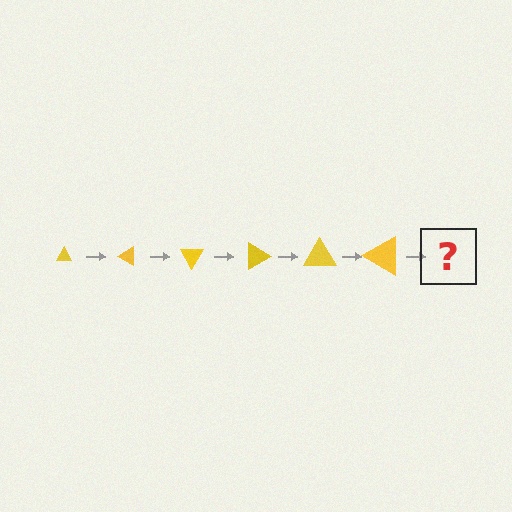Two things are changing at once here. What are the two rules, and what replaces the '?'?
The two rules are that the triangle grows larger each step and it rotates 30 degrees each step. The '?' should be a triangle, larger than the previous one and rotated 180 degrees from the start.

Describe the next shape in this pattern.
It should be a triangle, larger than the previous one and rotated 180 degrees from the start.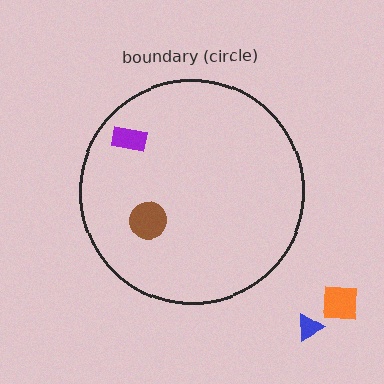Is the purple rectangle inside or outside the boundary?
Inside.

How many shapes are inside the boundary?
2 inside, 2 outside.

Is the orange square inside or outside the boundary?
Outside.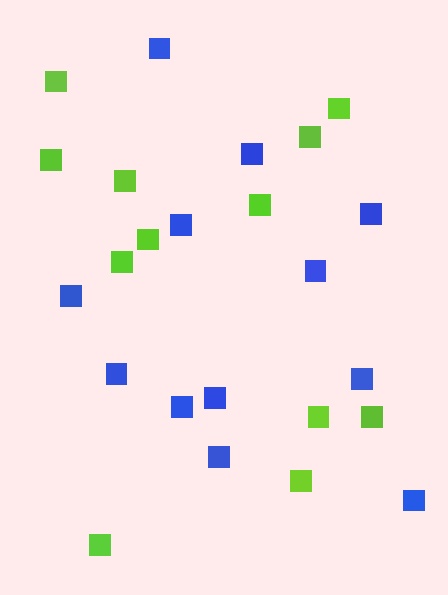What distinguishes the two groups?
There are 2 groups: one group of blue squares (12) and one group of lime squares (12).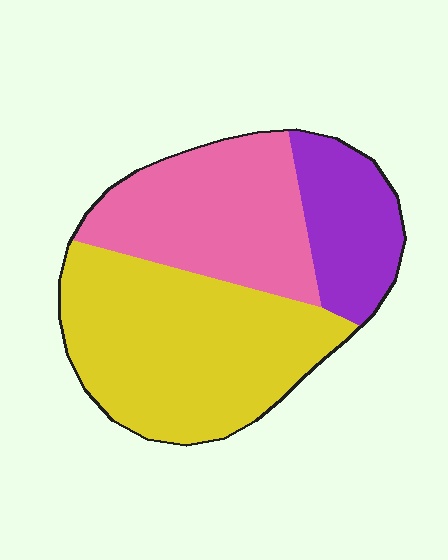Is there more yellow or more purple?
Yellow.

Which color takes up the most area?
Yellow, at roughly 50%.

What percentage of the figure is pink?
Pink takes up about one third (1/3) of the figure.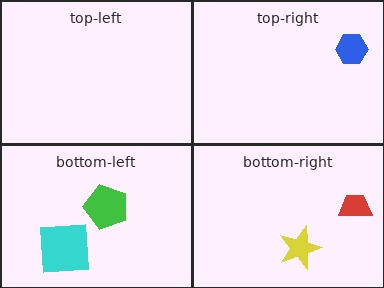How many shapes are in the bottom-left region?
2.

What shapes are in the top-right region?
The blue hexagon.